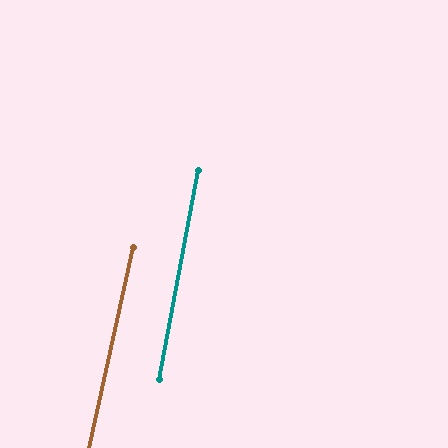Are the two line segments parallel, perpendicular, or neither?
Parallel — their directions differ by only 1.8°.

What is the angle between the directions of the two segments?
Approximately 2 degrees.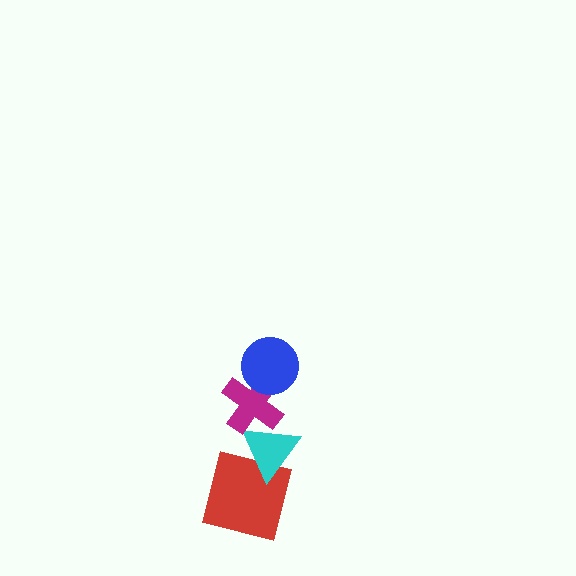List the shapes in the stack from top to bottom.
From top to bottom: the blue circle, the magenta cross, the cyan triangle, the red square.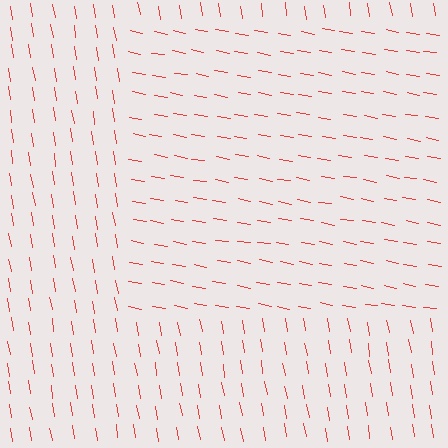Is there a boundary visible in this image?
Yes, there is a texture boundary formed by a change in line orientation.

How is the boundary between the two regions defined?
The boundary is defined purely by a change in line orientation (approximately 71 degrees difference). All lines are the same color and thickness.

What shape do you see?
I see a rectangle.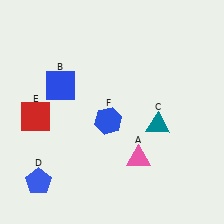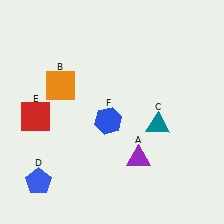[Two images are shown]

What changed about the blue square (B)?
In Image 1, B is blue. In Image 2, it changed to orange.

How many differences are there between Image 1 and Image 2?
There are 2 differences between the two images.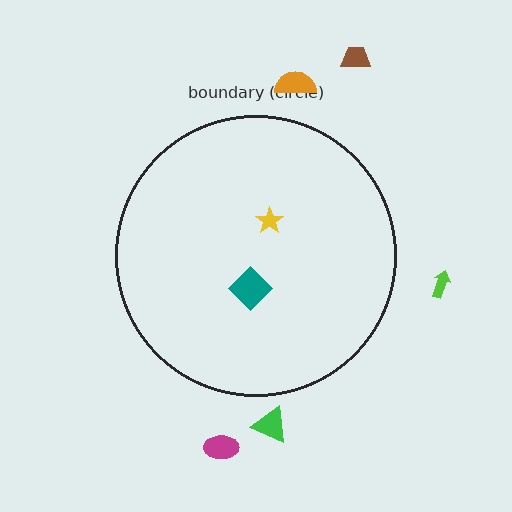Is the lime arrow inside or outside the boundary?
Outside.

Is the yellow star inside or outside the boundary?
Inside.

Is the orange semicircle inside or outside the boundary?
Outside.